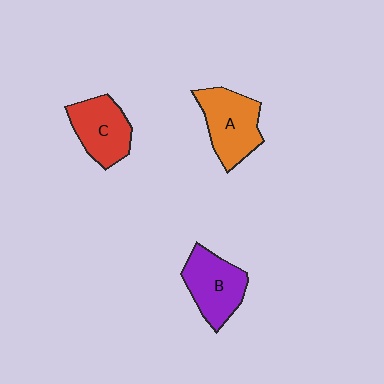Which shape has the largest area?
Shape A (orange).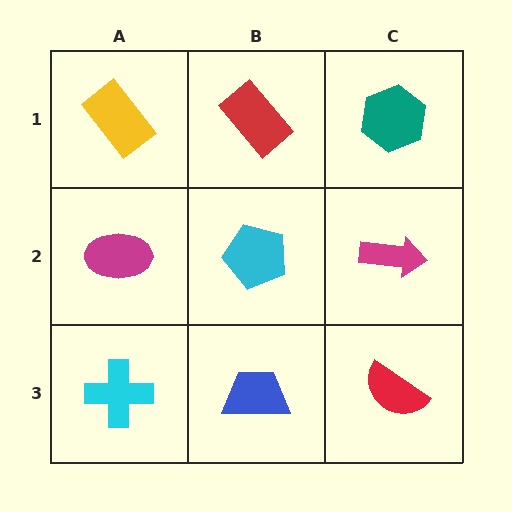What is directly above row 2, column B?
A red rectangle.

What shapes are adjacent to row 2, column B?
A red rectangle (row 1, column B), a blue trapezoid (row 3, column B), a magenta ellipse (row 2, column A), a magenta arrow (row 2, column C).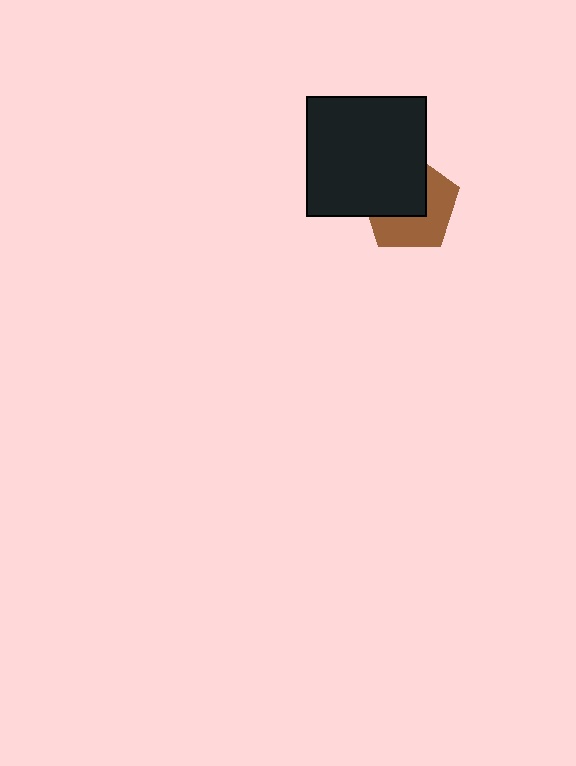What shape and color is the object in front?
The object in front is a black square.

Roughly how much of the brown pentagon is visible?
About half of it is visible (roughly 50%).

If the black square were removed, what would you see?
You would see the complete brown pentagon.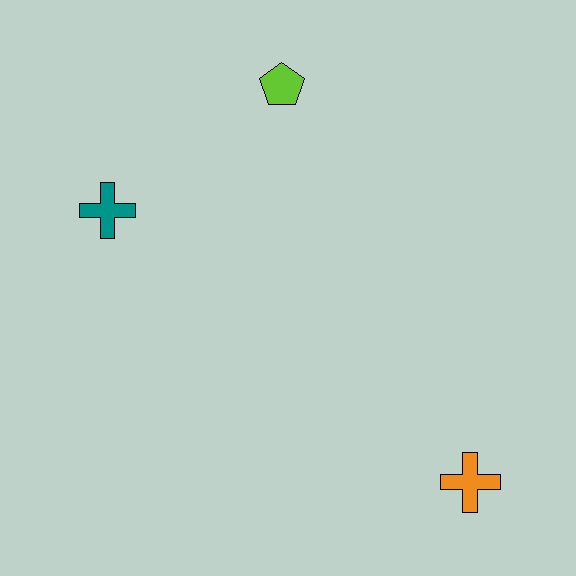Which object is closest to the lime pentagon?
The teal cross is closest to the lime pentagon.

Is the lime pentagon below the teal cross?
No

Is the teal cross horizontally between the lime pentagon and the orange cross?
No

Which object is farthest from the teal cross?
The orange cross is farthest from the teal cross.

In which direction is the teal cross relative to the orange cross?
The teal cross is to the left of the orange cross.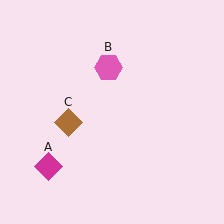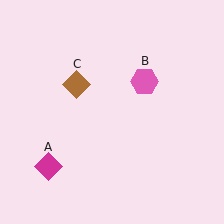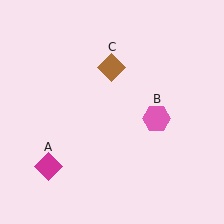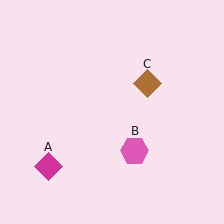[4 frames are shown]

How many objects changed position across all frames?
2 objects changed position: pink hexagon (object B), brown diamond (object C).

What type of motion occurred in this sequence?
The pink hexagon (object B), brown diamond (object C) rotated clockwise around the center of the scene.